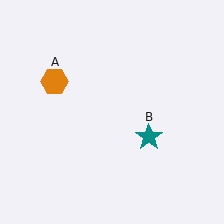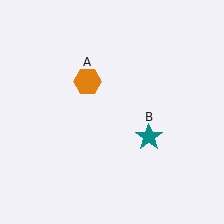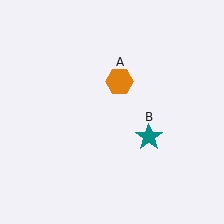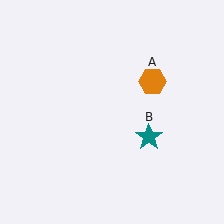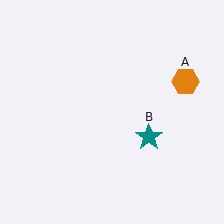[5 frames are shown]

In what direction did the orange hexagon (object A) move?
The orange hexagon (object A) moved right.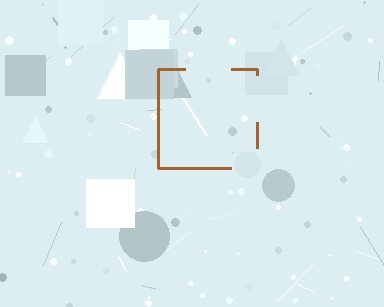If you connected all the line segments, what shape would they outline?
They would outline a square.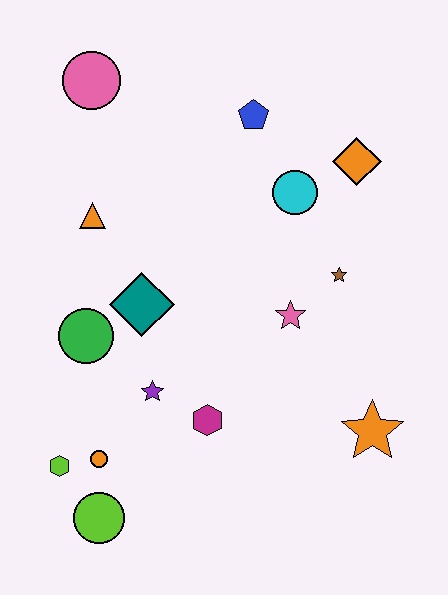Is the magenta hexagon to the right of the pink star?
No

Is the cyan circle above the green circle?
Yes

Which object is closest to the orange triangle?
The teal diamond is closest to the orange triangle.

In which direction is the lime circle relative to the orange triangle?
The lime circle is below the orange triangle.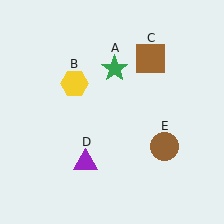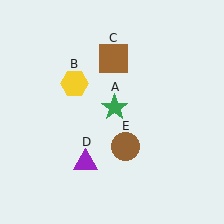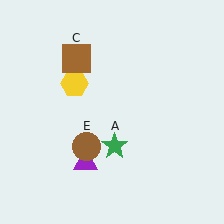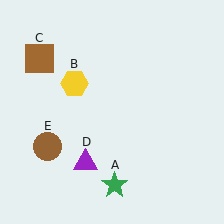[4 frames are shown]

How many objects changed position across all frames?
3 objects changed position: green star (object A), brown square (object C), brown circle (object E).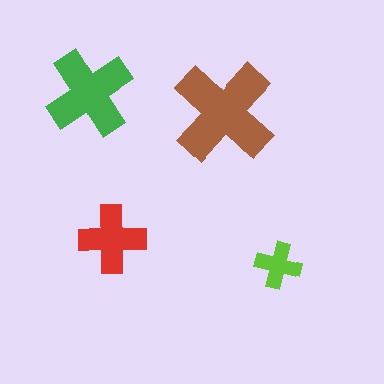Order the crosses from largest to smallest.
the brown one, the green one, the red one, the lime one.